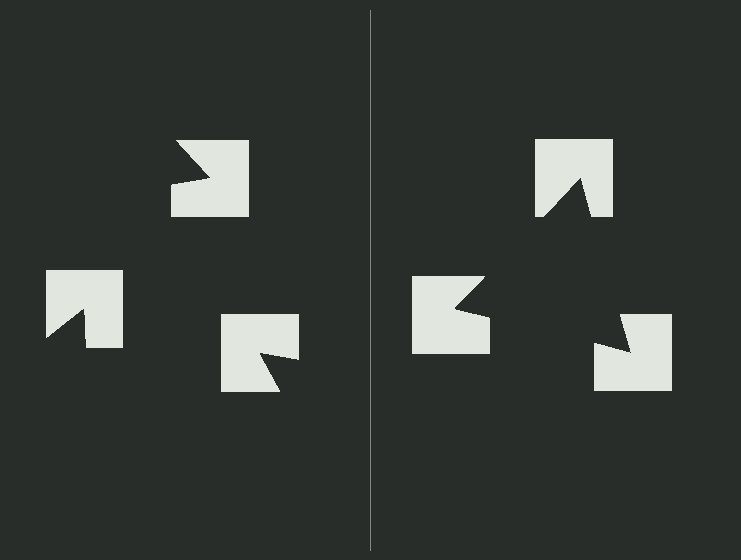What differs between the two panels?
The notched squares are positioned identically on both sides; only the wedge orientations differ. On the right they align to a triangle; on the left they are misaligned.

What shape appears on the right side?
An illusory triangle.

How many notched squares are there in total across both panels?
6 — 3 on each side.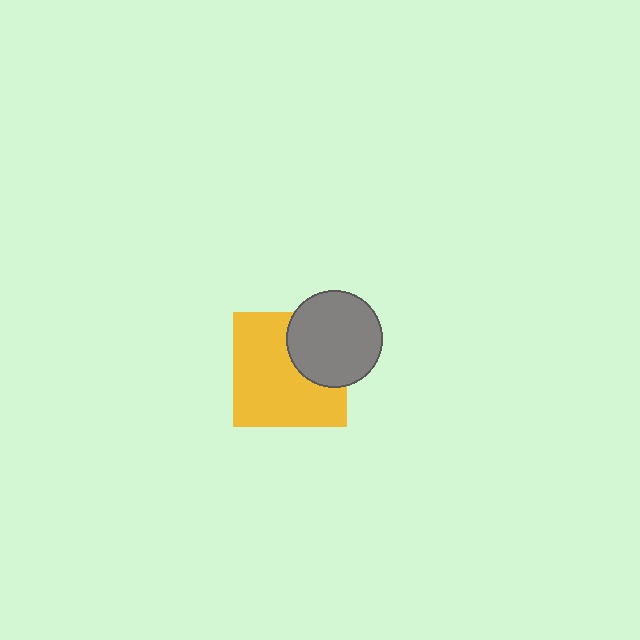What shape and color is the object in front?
The object in front is a gray circle.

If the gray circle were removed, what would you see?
You would see the complete yellow square.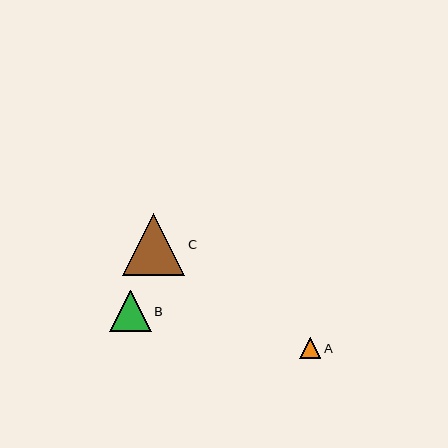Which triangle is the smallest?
Triangle A is the smallest with a size of approximately 21 pixels.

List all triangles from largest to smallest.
From largest to smallest: C, B, A.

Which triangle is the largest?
Triangle C is the largest with a size of approximately 62 pixels.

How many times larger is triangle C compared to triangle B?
Triangle C is approximately 1.5 times the size of triangle B.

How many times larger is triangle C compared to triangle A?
Triangle C is approximately 2.9 times the size of triangle A.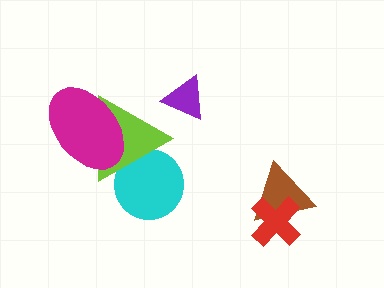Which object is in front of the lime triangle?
The magenta ellipse is in front of the lime triangle.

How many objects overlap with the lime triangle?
2 objects overlap with the lime triangle.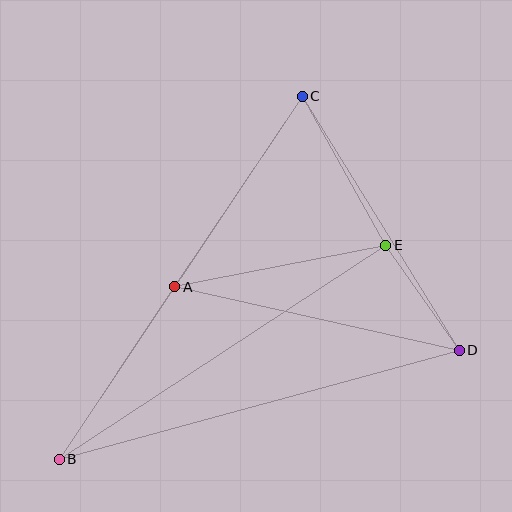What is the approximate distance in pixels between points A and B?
The distance between A and B is approximately 207 pixels.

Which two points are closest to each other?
Points D and E are closest to each other.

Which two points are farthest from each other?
Points B and C are farthest from each other.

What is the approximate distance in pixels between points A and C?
The distance between A and C is approximately 229 pixels.